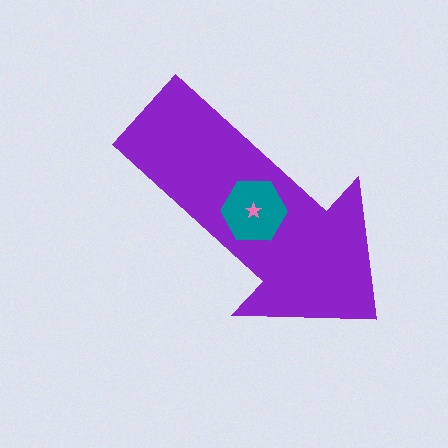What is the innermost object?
The pink star.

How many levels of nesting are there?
3.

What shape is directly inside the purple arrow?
The teal hexagon.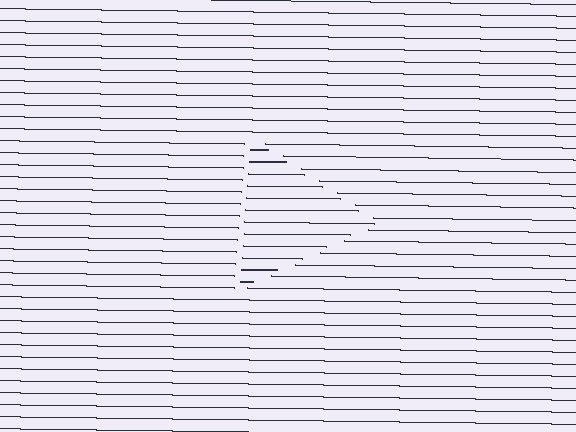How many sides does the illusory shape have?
3 sides — the line-ends trace a triangle.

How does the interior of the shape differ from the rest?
The interior of the shape contains the same grating, shifted by half a period — the contour is defined by the phase discontinuity where line-ends from the inner and outer gratings abut.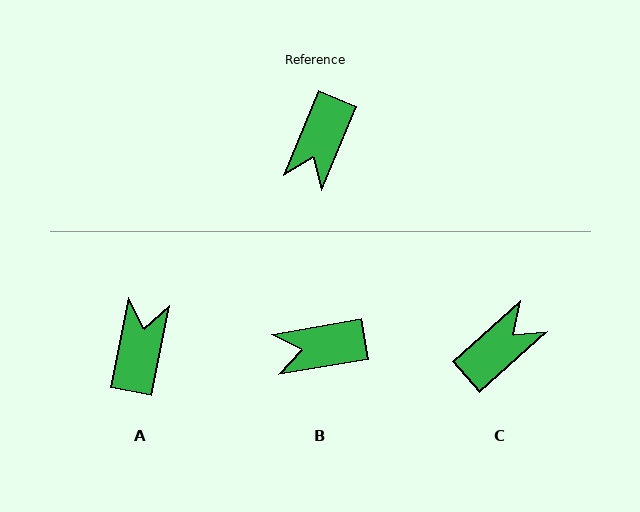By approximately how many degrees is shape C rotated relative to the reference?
Approximately 154 degrees counter-clockwise.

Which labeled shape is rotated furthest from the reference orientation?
A, about 169 degrees away.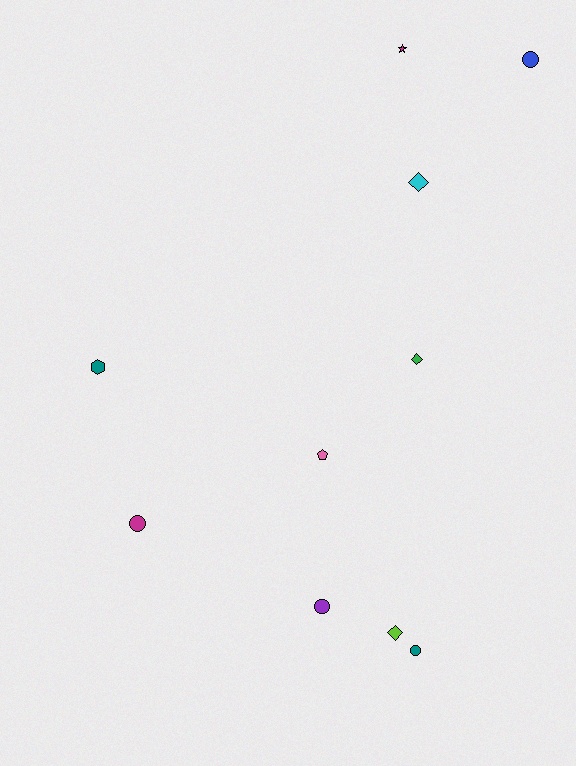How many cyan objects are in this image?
There is 1 cyan object.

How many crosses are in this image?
There are no crosses.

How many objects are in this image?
There are 10 objects.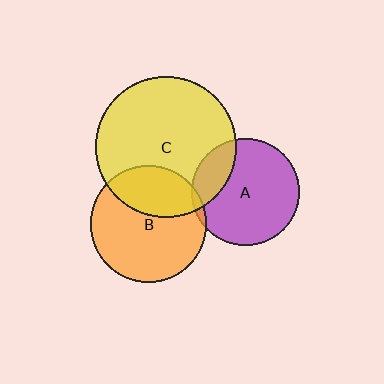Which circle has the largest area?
Circle C (yellow).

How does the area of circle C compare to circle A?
Approximately 1.7 times.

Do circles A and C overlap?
Yes.